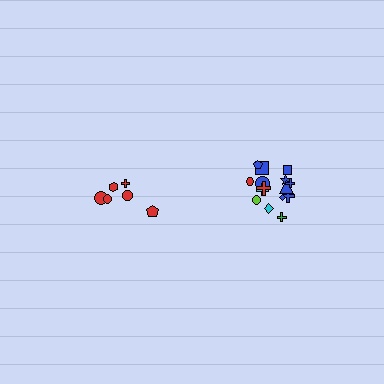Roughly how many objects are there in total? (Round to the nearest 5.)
Roughly 20 objects in total.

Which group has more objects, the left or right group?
The right group.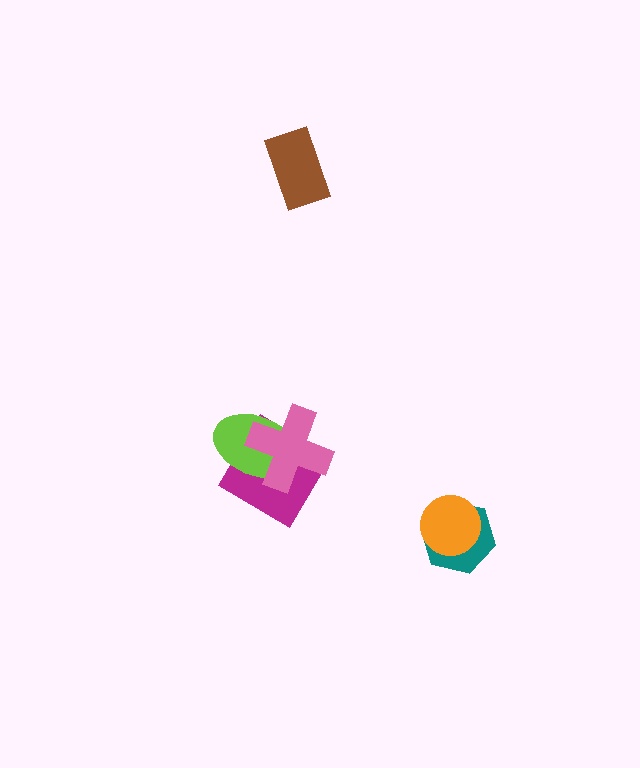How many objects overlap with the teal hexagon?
1 object overlaps with the teal hexagon.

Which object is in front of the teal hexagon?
The orange circle is in front of the teal hexagon.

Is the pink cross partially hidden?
No, no other shape covers it.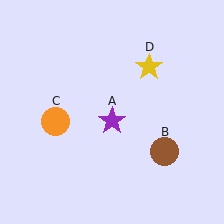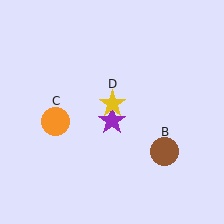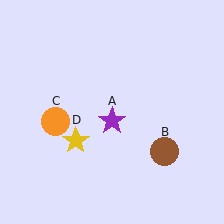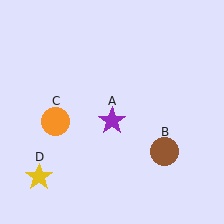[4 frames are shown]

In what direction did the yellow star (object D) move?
The yellow star (object D) moved down and to the left.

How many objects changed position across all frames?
1 object changed position: yellow star (object D).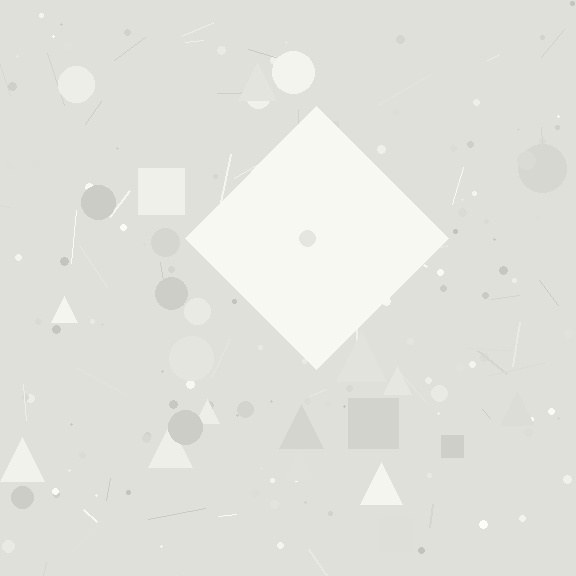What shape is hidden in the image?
A diamond is hidden in the image.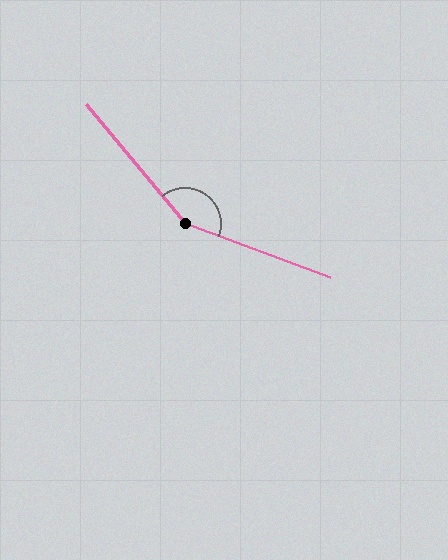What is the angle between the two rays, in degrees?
Approximately 150 degrees.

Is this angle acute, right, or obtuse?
It is obtuse.